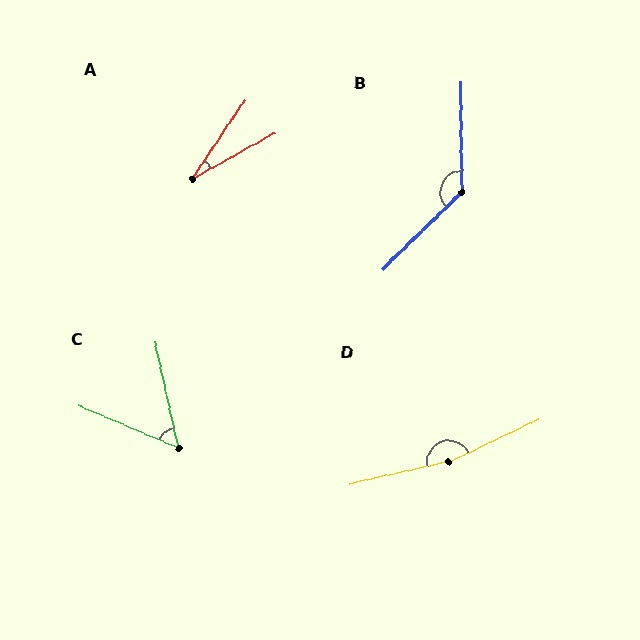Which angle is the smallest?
A, at approximately 27 degrees.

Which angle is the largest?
D, at approximately 168 degrees.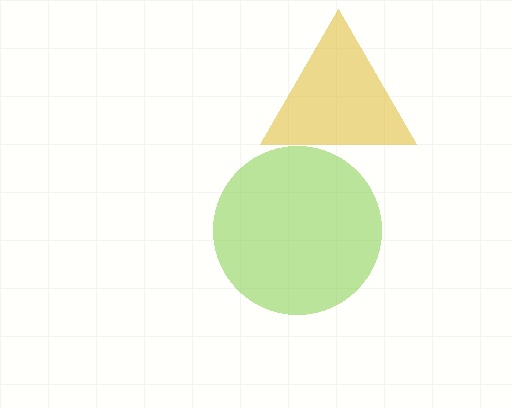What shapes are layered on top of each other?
The layered shapes are: a lime circle, a yellow triangle.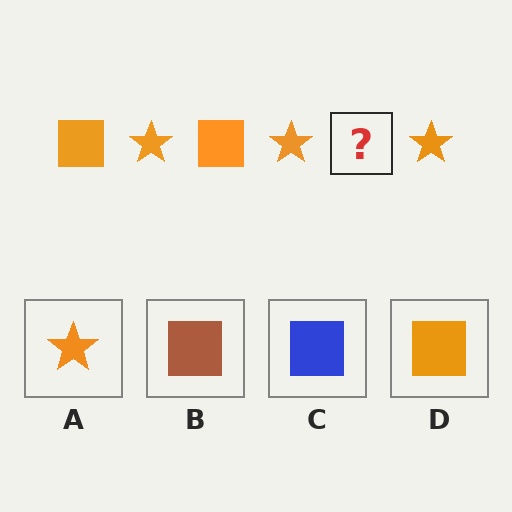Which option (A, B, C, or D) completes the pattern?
D.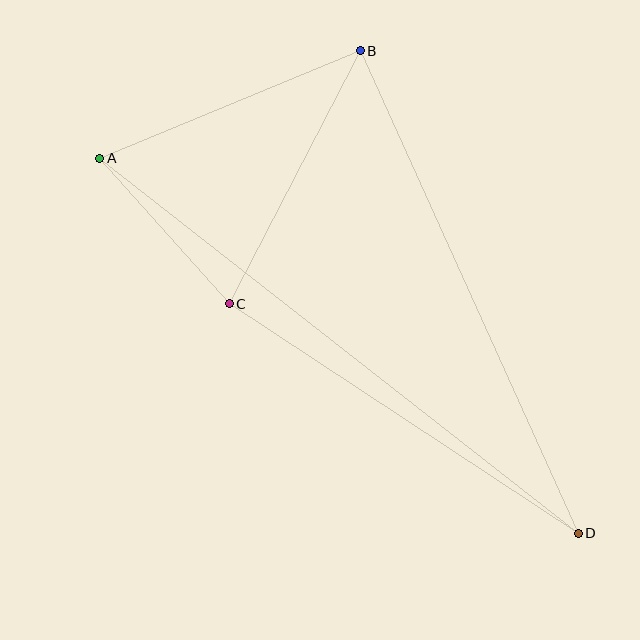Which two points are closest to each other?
Points A and C are closest to each other.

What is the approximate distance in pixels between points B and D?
The distance between B and D is approximately 529 pixels.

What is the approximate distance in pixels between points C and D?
The distance between C and D is approximately 418 pixels.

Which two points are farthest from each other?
Points A and D are farthest from each other.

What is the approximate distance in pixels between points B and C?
The distance between B and C is approximately 285 pixels.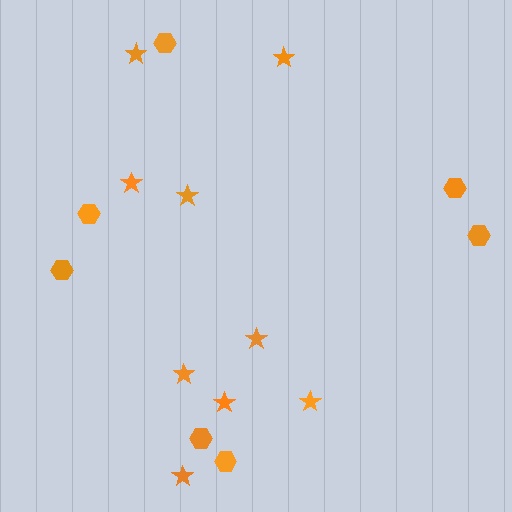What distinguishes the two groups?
There are 2 groups: one group of stars (9) and one group of hexagons (7).